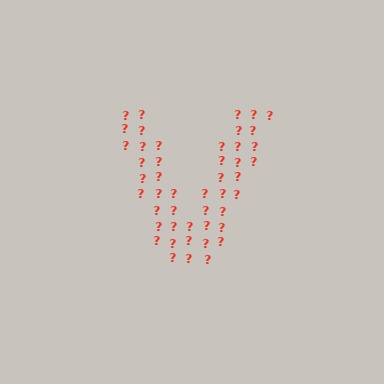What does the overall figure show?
The overall figure shows the letter V.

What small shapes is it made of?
It is made of small question marks.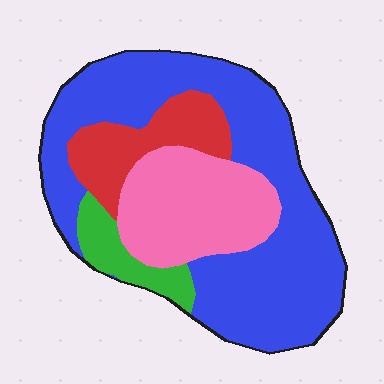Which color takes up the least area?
Green, at roughly 10%.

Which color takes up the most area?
Blue, at roughly 55%.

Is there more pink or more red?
Pink.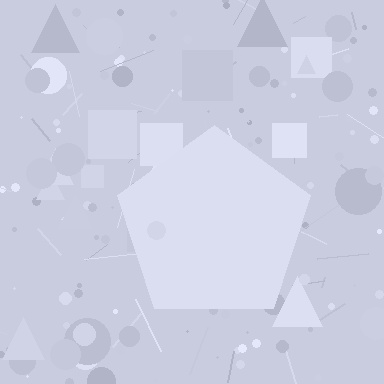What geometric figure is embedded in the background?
A pentagon is embedded in the background.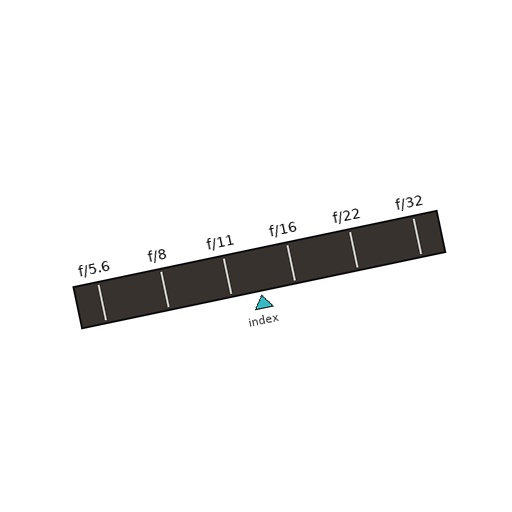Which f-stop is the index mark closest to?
The index mark is closest to f/11.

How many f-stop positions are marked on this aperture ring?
There are 6 f-stop positions marked.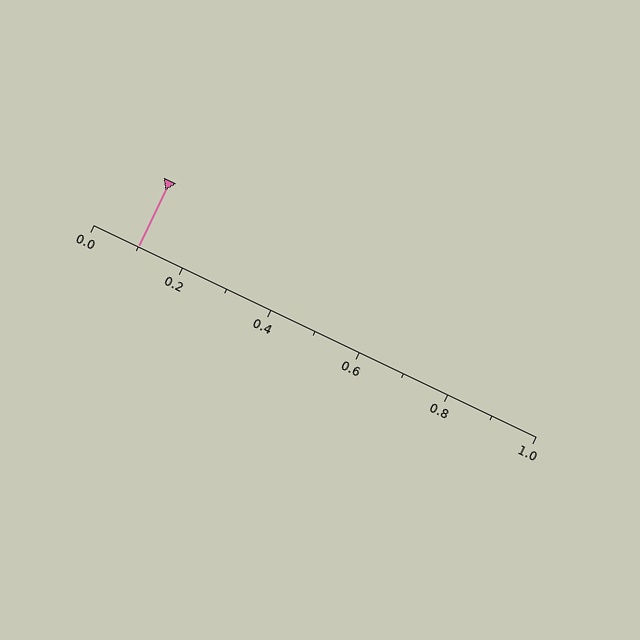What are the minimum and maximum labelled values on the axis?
The axis runs from 0.0 to 1.0.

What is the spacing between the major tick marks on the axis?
The major ticks are spaced 0.2 apart.